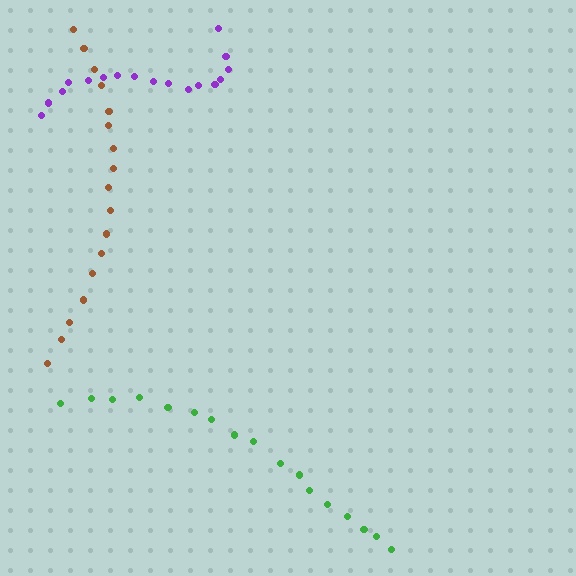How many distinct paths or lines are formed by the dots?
There are 3 distinct paths.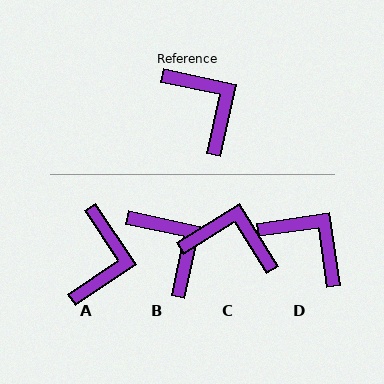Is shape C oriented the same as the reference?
No, it is off by about 44 degrees.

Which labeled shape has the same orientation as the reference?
B.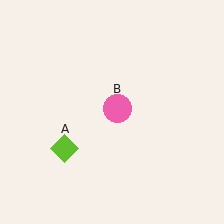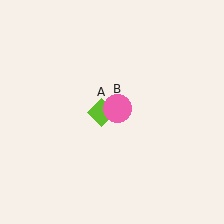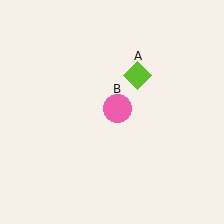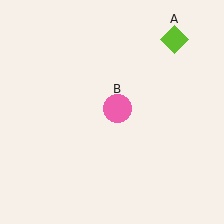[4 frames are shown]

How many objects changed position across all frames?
1 object changed position: lime diamond (object A).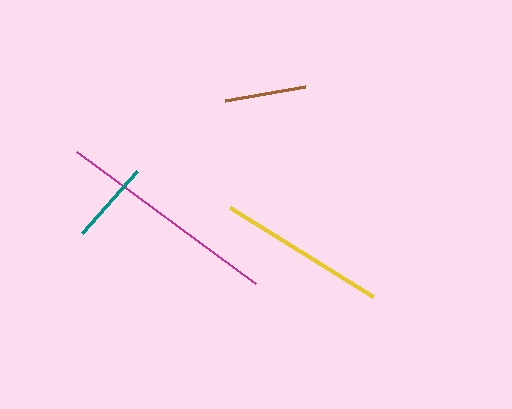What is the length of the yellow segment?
The yellow segment is approximately 169 pixels long.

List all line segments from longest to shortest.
From longest to shortest: magenta, yellow, teal, brown.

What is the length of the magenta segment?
The magenta segment is approximately 222 pixels long.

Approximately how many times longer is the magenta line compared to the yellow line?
The magenta line is approximately 1.3 times the length of the yellow line.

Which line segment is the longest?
The magenta line is the longest at approximately 222 pixels.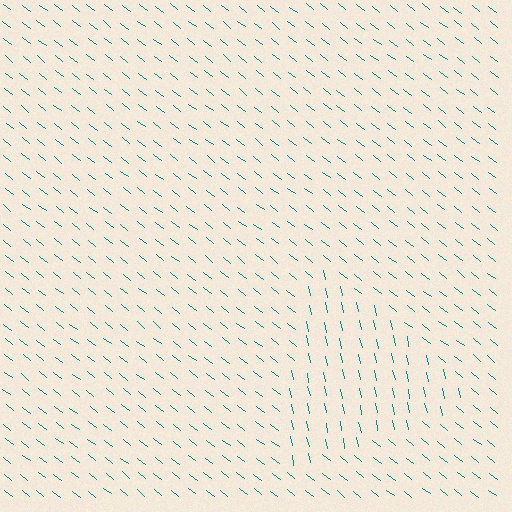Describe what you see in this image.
The image is filled with small teal line segments. A triangle region in the image has lines oriented differently from the surrounding lines, creating a visible texture boundary.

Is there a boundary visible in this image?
Yes, there is a texture boundary formed by a change in line orientation.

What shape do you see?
I see a triangle.